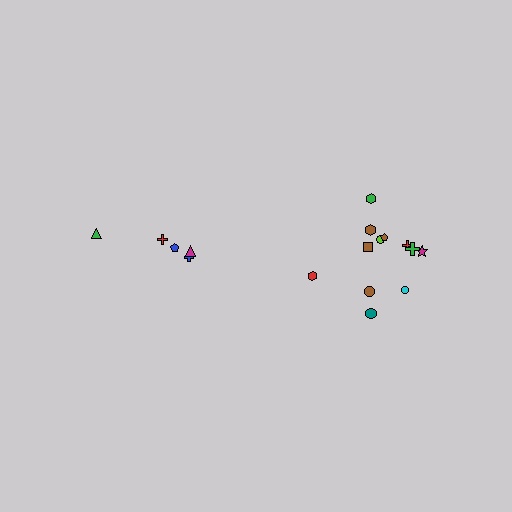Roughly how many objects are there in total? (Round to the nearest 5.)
Roughly 15 objects in total.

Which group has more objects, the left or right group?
The right group.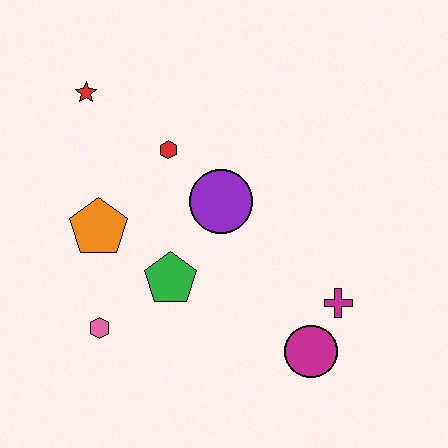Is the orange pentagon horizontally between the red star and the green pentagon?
Yes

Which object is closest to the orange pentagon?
The green pentagon is closest to the orange pentagon.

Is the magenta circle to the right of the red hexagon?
Yes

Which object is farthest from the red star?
The magenta circle is farthest from the red star.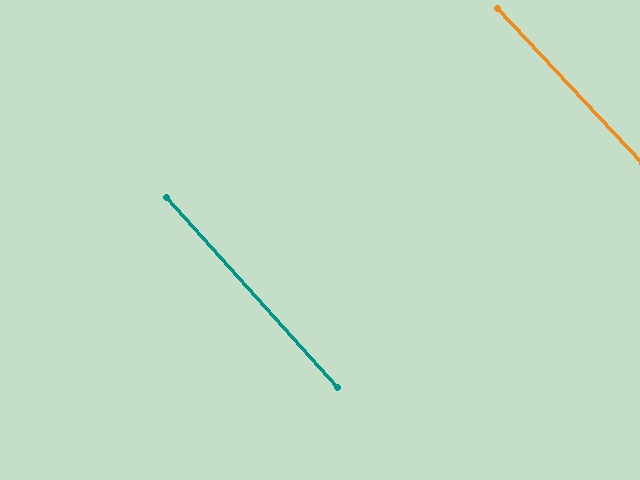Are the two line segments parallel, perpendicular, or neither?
Parallel — their directions differ by only 1.2°.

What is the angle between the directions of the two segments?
Approximately 1 degree.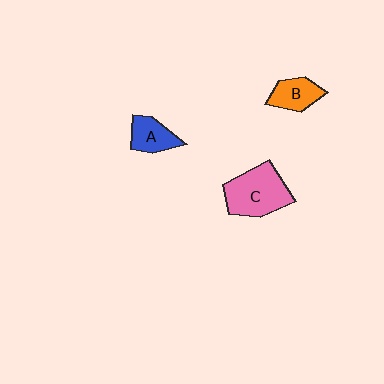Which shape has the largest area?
Shape C (pink).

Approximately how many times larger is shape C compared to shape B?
Approximately 1.9 times.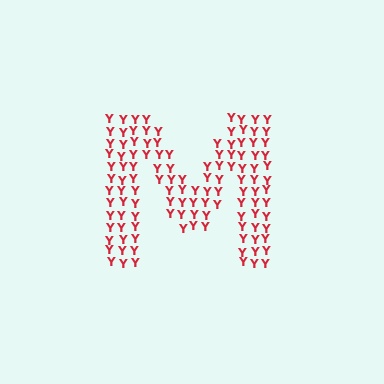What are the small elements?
The small elements are letter Y's.